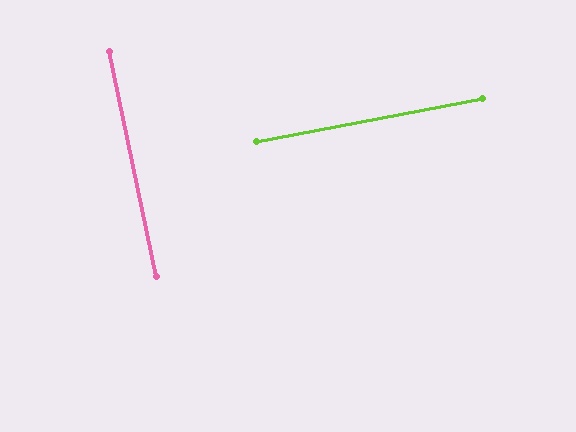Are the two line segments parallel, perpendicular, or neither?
Perpendicular — they meet at approximately 89°.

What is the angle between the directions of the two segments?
Approximately 89 degrees.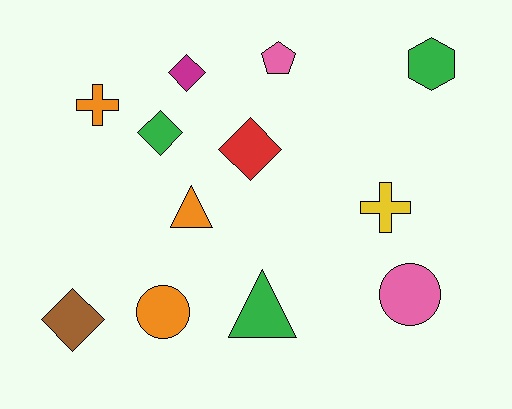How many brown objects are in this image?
There is 1 brown object.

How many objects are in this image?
There are 12 objects.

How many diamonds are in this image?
There are 4 diamonds.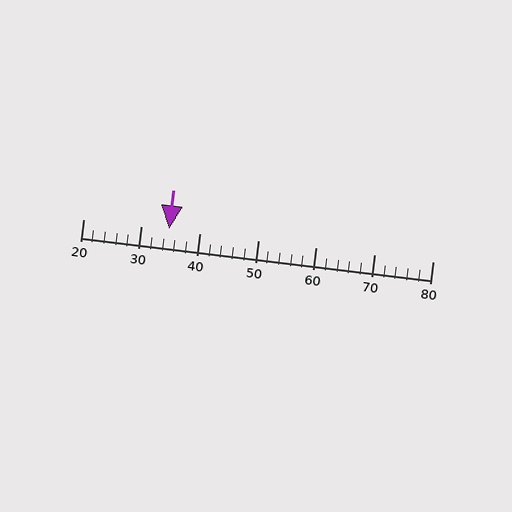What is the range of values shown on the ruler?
The ruler shows values from 20 to 80.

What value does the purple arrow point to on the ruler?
The purple arrow points to approximately 35.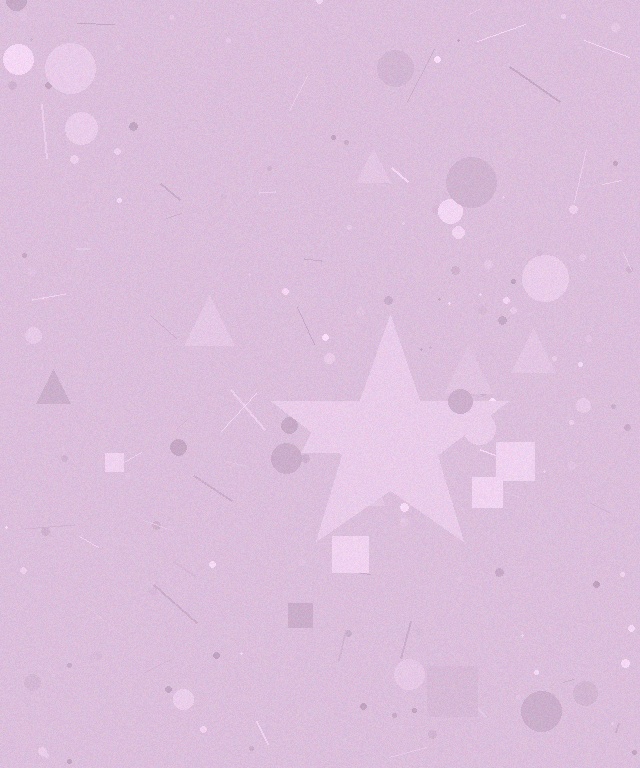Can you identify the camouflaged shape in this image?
The camouflaged shape is a star.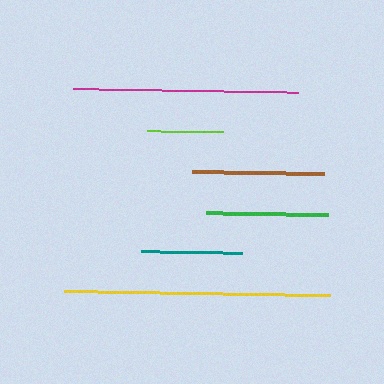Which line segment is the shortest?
The lime line is the shortest at approximately 76 pixels.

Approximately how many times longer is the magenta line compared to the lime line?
The magenta line is approximately 3.0 times the length of the lime line.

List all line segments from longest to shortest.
From longest to shortest: yellow, magenta, brown, green, teal, lime.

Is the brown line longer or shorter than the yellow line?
The yellow line is longer than the brown line.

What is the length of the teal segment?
The teal segment is approximately 102 pixels long.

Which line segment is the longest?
The yellow line is the longest at approximately 266 pixels.